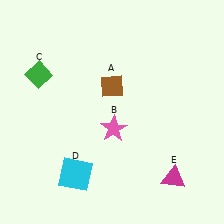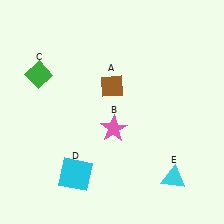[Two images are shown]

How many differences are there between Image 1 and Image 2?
There is 1 difference between the two images.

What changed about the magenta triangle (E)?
In Image 1, E is magenta. In Image 2, it changed to cyan.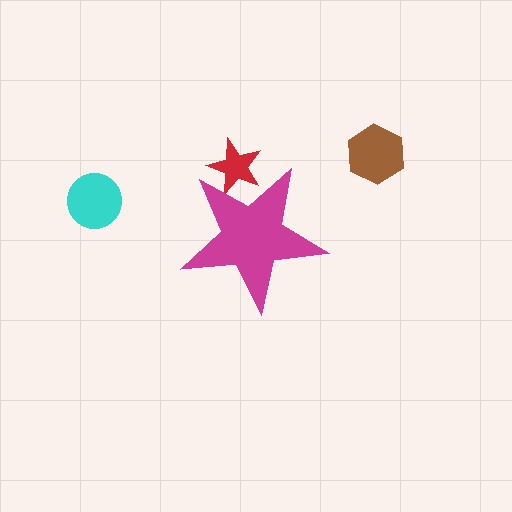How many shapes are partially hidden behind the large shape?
1 shape is partially hidden.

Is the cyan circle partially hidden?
No, the cyan circle is fully visible.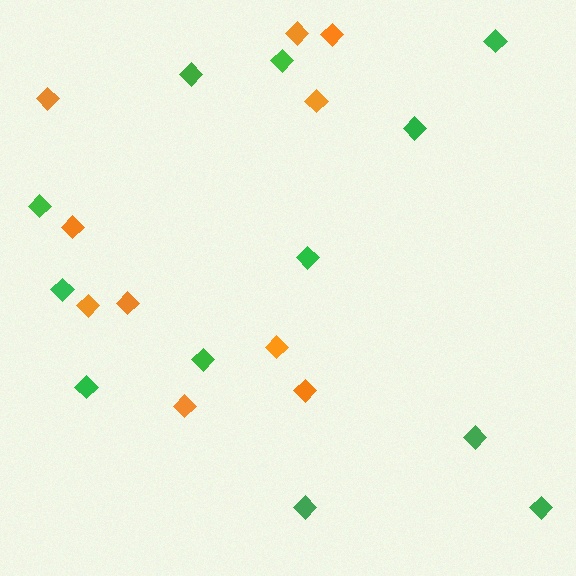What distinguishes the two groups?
There are 2 groups: one group of orange diamonds (10) and one group of green diamonds (12).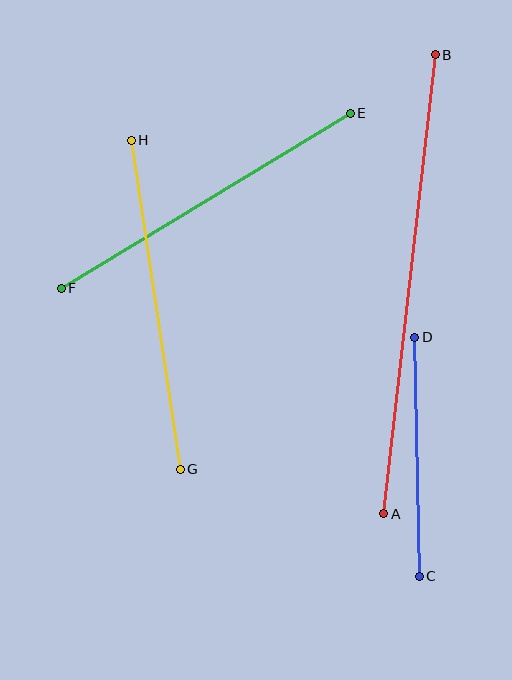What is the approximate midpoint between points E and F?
The midpoint is at approximately (206, 201) pixels.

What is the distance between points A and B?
The distance is approximately 462 pixels.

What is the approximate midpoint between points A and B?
The midpoint is at approximately (410, 284) pixels.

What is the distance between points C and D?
The distance is approximately 239 pixels.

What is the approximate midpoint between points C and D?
The midpoint is at approximately (417, 457) pixels.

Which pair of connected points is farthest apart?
Points A and B are farthest apart.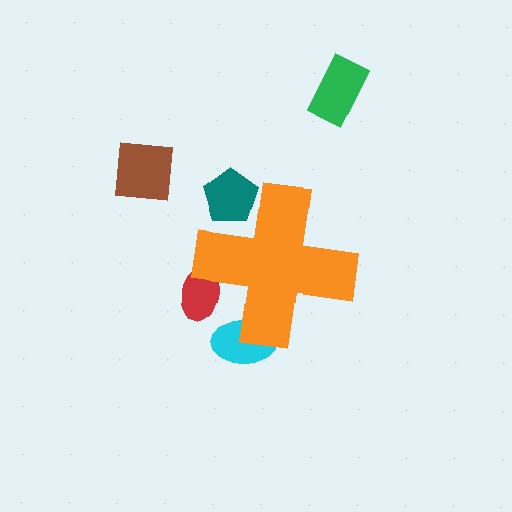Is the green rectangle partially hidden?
No, the green rectangle is fully visible.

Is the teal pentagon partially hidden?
Yes, the teal pentagon is partially hidden behind the orange cross.